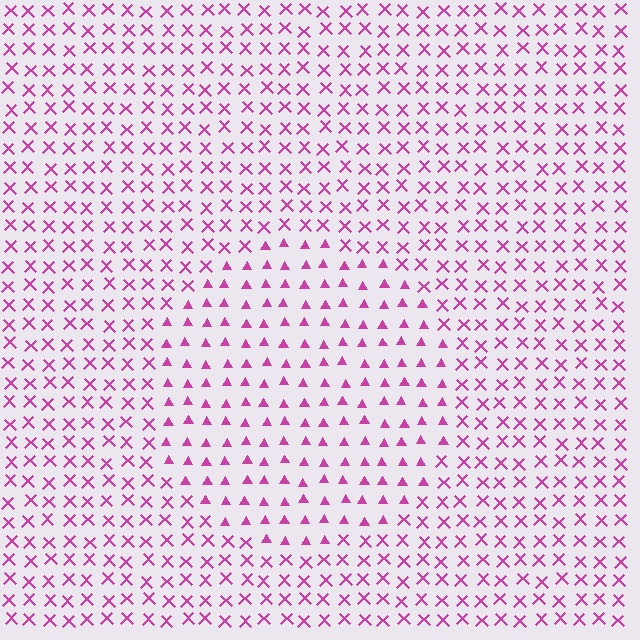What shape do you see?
I see a circle.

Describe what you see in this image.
The image is filled with small magenta elements arranged in a uniform grid. A circle-shaped region contains triangles, while the surrounding area contains X marks. The boundary is defined purely by the change in element shape.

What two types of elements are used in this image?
The image uses triangles inside the circle region and X marks outside it.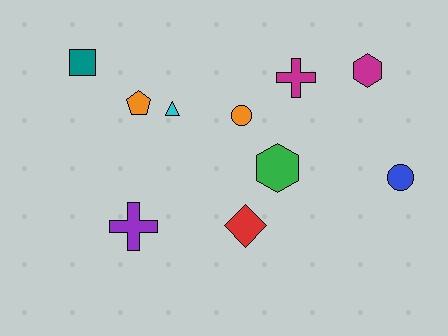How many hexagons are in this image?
There are 2 hexagons.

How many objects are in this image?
There are 10 objects.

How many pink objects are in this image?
There are no pink objects.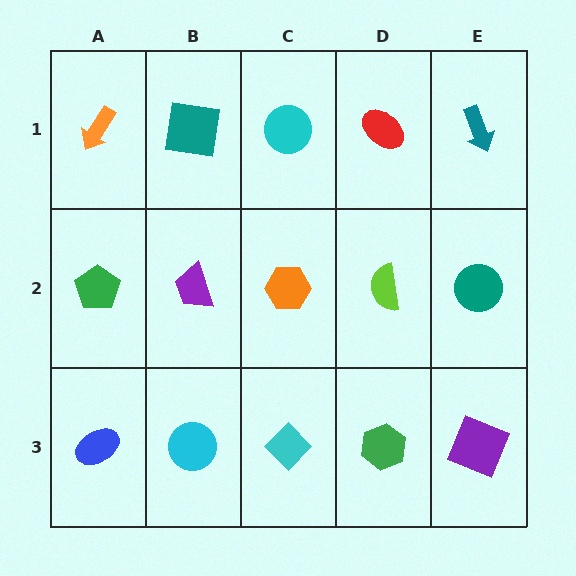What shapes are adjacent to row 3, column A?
A green pentagon (row 2, column A), a cyan circle (row 3, column B).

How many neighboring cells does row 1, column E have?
2.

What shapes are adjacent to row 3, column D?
A lime semicircle (row 2, column D), a cyan diamond (row 3, column C), a purple square (row 3, column E).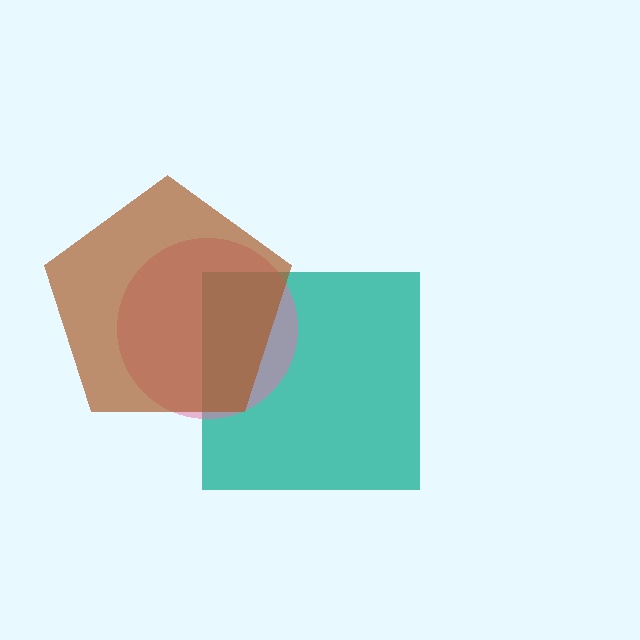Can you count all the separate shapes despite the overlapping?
Yes, there are 3 separate shapes.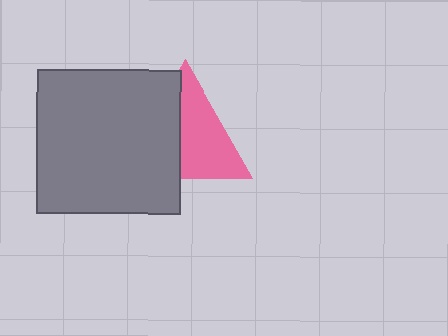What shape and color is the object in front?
The object in front is a gray square.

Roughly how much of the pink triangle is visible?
About half of it is visible (roughly 54%).